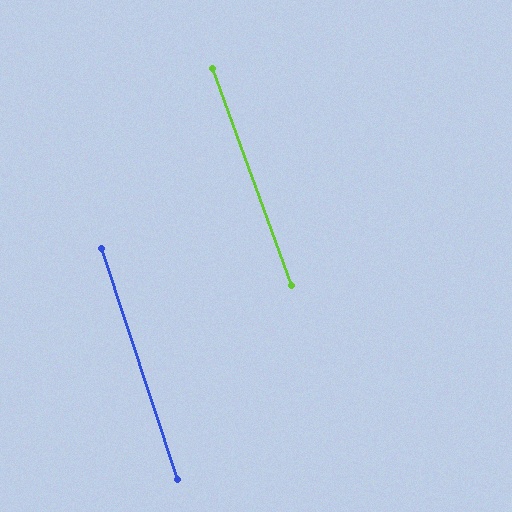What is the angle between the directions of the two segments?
Approximately 2 degrees.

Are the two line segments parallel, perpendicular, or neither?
Parallel — their directions differ by only 1.8°.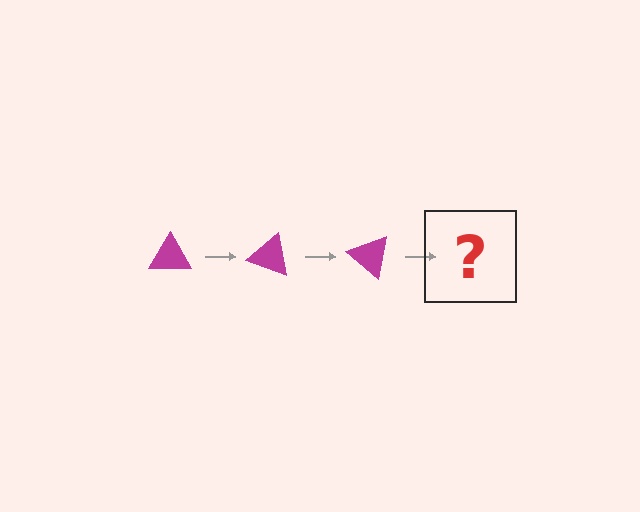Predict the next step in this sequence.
The next step is a magenta triangle rotated 60 degrees.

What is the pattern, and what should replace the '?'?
The pattern is that the triangle rotates 20 degrees each step. The '?' should be a magenta triangle rotated 60 degrees.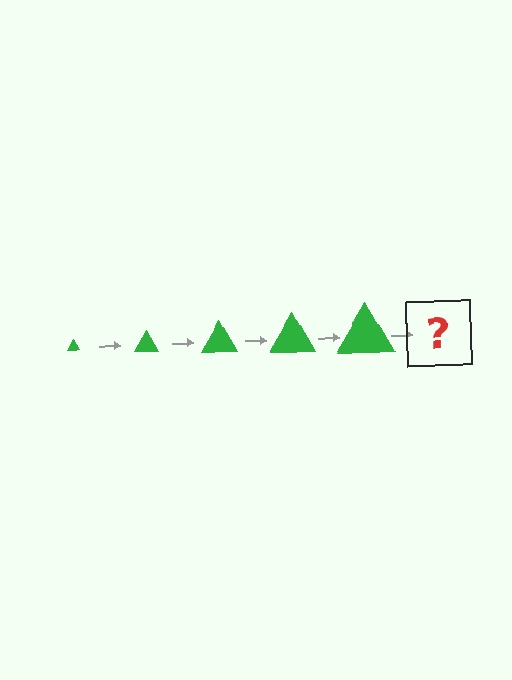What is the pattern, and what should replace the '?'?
The pattern is that the triangle gets progressively larger each step. The '?' should be a green triangle, larger than the previous one.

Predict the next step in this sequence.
The next step is a green triangle, larger than the previous one.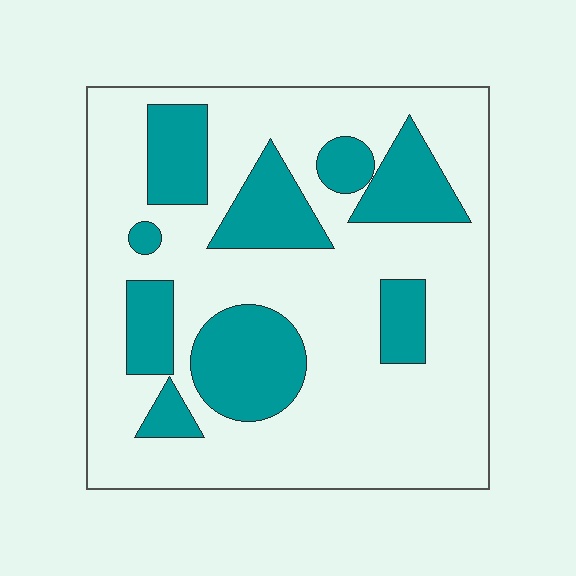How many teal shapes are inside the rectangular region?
9.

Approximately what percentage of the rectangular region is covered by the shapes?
Approximately 30%.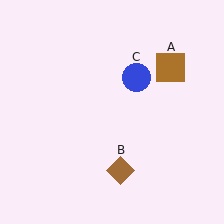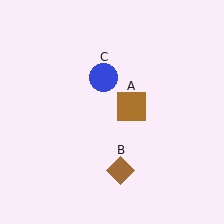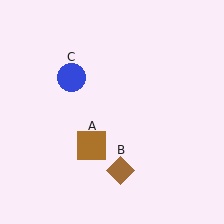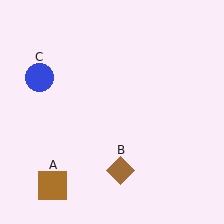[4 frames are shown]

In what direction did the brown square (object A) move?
The brown square (object A) moved down and to the left.